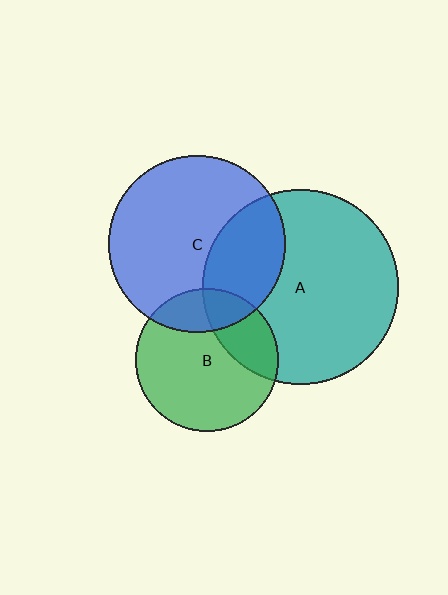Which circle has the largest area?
Circle A (teal).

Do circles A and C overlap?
Yes.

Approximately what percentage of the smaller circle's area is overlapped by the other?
Approximately 30%.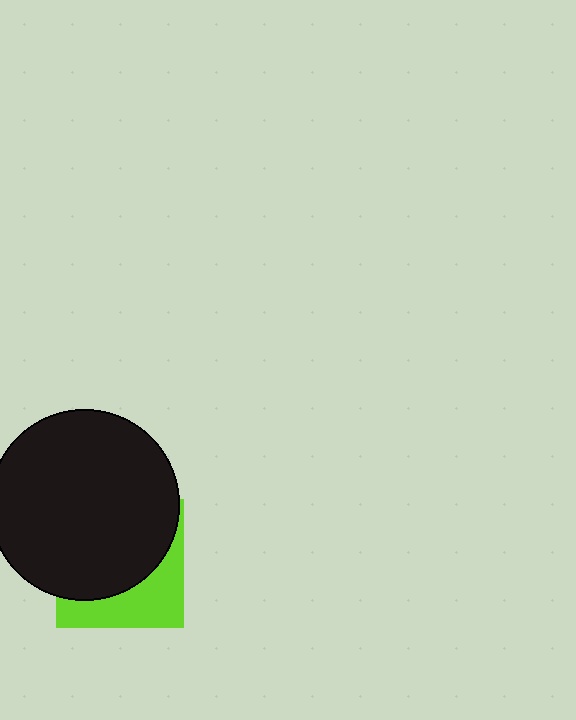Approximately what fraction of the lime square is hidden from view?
Roughly 65% of the lime square is hidden behind the black circle.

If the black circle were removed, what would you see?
You would see the complete lime square.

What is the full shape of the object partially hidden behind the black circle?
The partially hidden object is a lime square.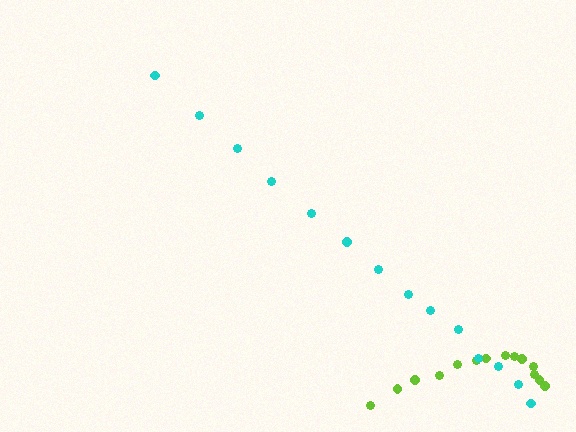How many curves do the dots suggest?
There are 2 distinct paths.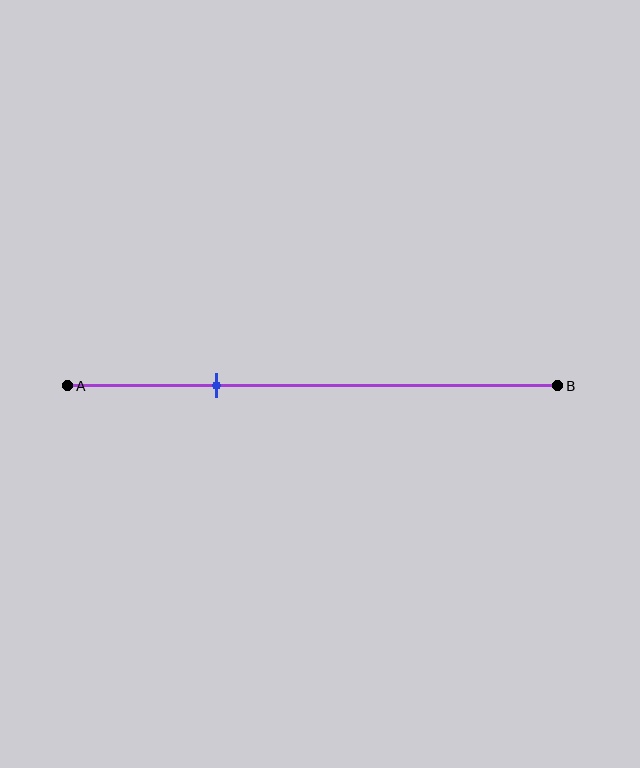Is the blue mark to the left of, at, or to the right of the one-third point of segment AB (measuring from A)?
The blue mark is approximately at the one-third point of segment AB.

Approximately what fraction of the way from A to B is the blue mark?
The blue mark is approximately 30% of the way from A to B.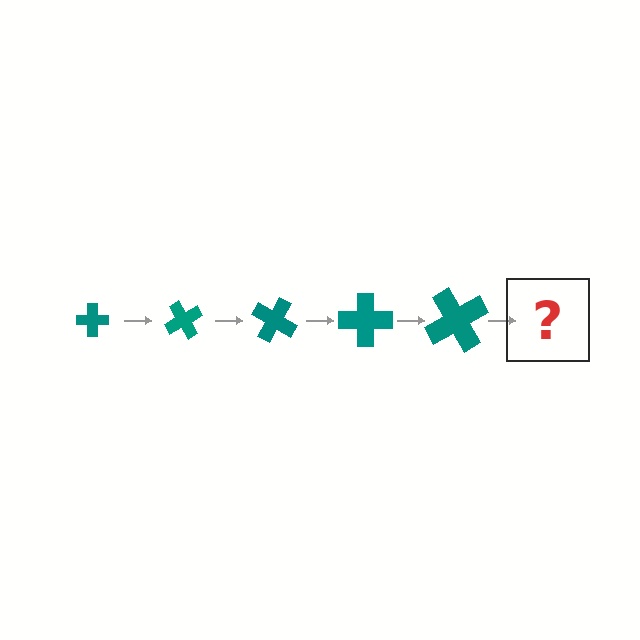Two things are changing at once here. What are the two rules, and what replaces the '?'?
The two rules are that the cross grows larger each step and it rotates 60 degrees each step. The '?' should be a cross, larger than the previous one and rotated 300 degrees from the start.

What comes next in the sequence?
The next element should be a cross, larger than the previous one and rotated 300 degrees from the start.